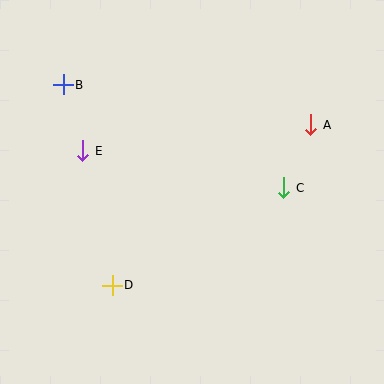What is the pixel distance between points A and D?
The distance between A and D is 255 pixels.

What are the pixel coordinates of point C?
Point C is at (284, 188).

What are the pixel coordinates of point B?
Point B is at (63, 85).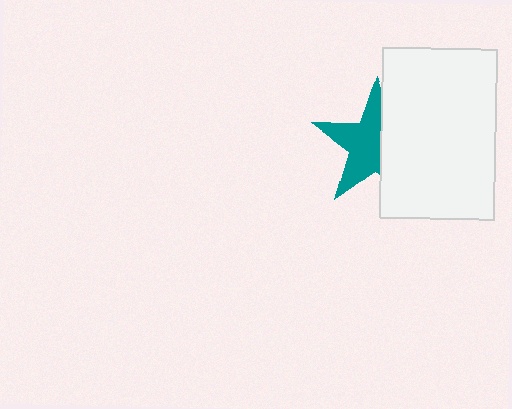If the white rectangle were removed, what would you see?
You would see the complete teal star.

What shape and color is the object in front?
The object in front is a white rectangle.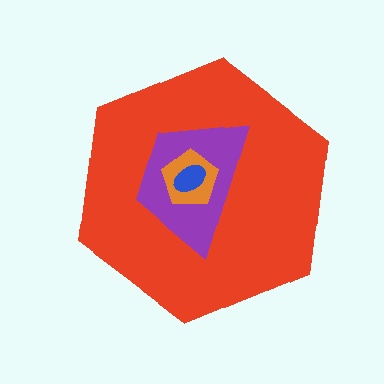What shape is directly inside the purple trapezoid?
The orange pentagon.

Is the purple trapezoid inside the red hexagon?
Yes.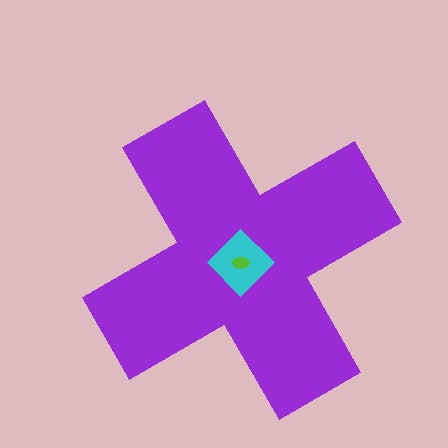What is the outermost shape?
The purple cross.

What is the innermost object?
The lime ellipse.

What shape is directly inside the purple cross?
The cyan diamond.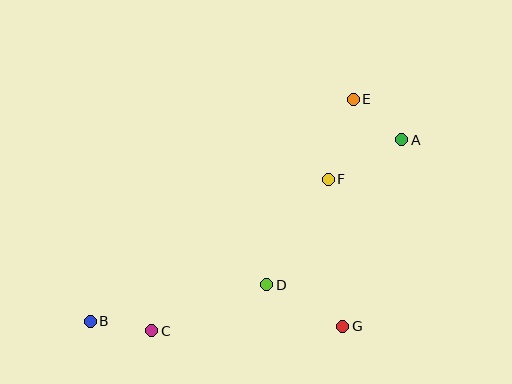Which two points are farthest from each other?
Points A and B are farthest from each other.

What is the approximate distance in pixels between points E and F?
The distance between E and F is approximately 84 pixels.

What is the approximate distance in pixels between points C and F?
The distance between C and F is approximately 233 pixels.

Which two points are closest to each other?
Points B and C are closest to each other.